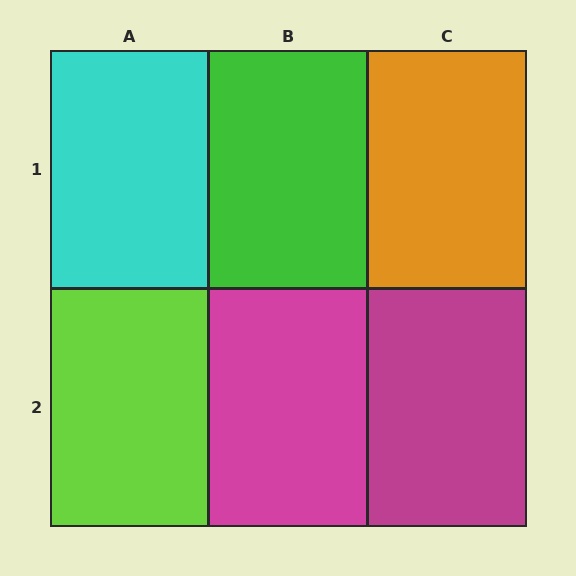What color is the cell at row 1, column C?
Orange.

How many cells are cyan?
1 cell is cyan.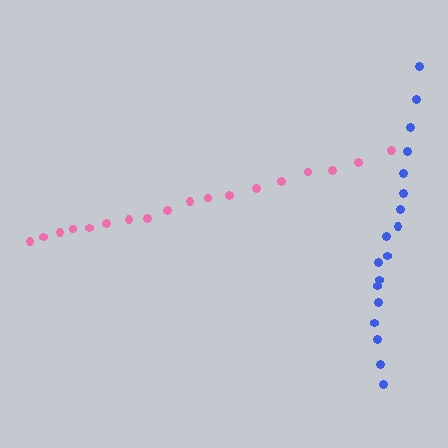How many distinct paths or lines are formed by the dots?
There are 2 distinct paths.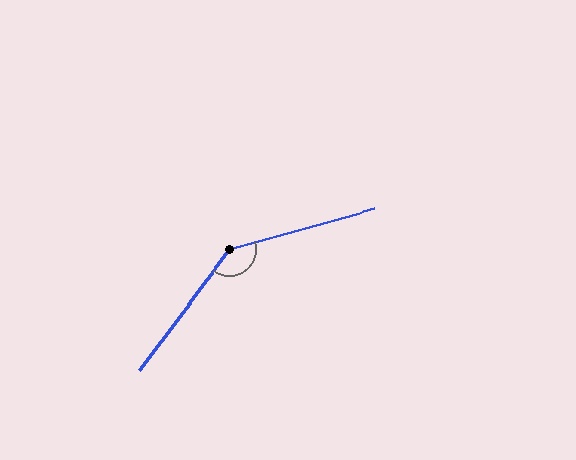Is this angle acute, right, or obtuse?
It is obtuse.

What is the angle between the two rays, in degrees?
Approximately 143 degrees.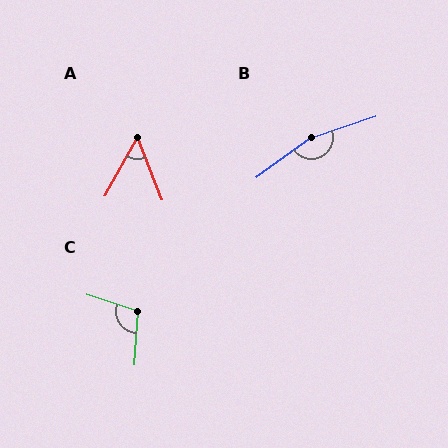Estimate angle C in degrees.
Approximately 105 degrees.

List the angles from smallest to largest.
A (51°), C (105°), B (162°).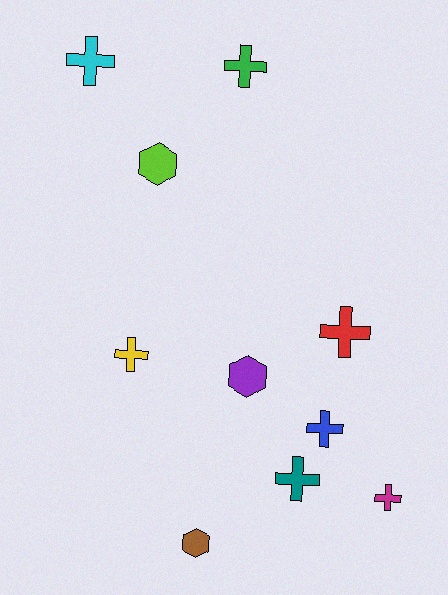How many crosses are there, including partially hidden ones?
There are 7 crosses.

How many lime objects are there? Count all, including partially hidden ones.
There is 1 lime object.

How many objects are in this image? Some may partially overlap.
There are 10 objects.